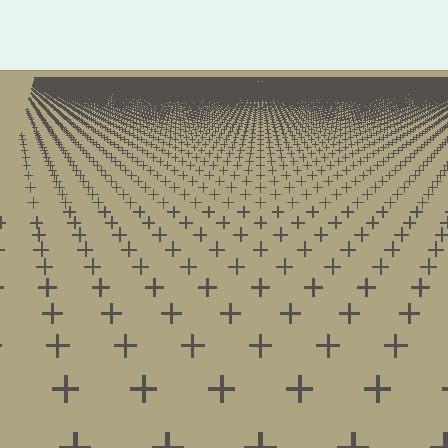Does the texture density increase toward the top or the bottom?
Density increases toward the top.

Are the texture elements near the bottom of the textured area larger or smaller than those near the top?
Larger. Near the bottom, elements are closer to the viewer and appear at a bigger on-screen size.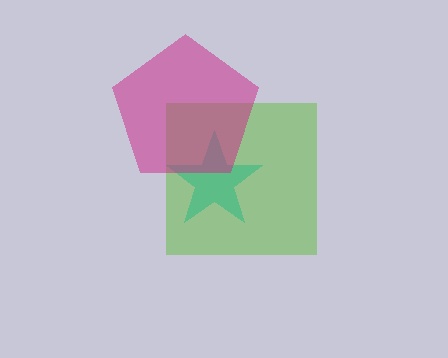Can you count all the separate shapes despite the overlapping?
Yes, there are 3 separate shapes.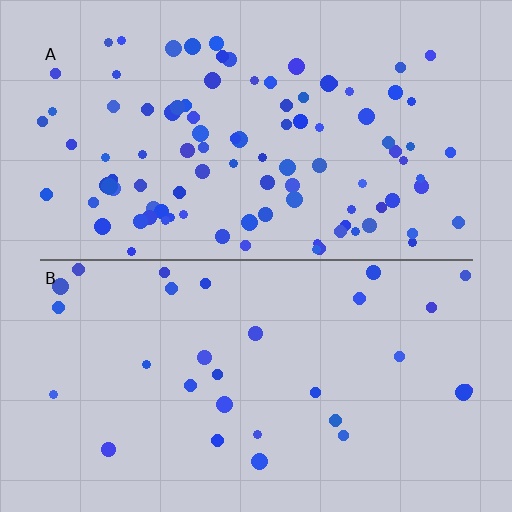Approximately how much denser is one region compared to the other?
Approximately 3.3× — region A over region B.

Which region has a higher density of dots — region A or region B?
A (the top).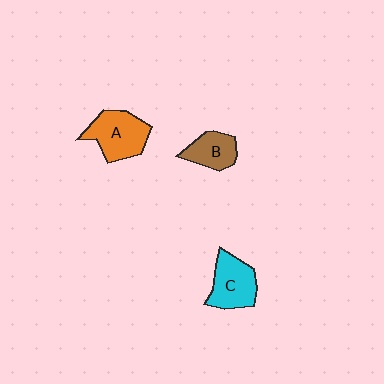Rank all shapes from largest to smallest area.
From largest to smallest: A (orange), C (cyan), B (brown).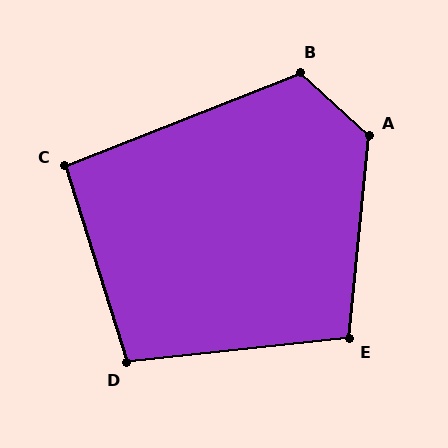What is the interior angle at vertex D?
Approximately 101 degrees (obtuse).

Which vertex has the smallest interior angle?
C, at approximately 94 degrees.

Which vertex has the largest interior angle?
A, at approximately 127 degrees.